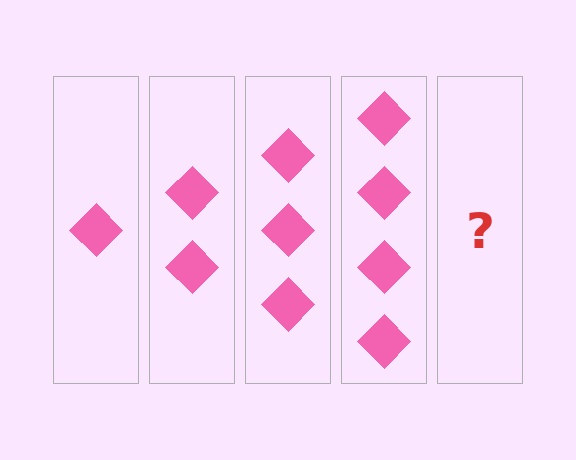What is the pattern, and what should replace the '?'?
The pattern is that each step adds one more diamond. The '?' should be 5 diamonds.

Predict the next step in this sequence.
The next step is 5 diamonds.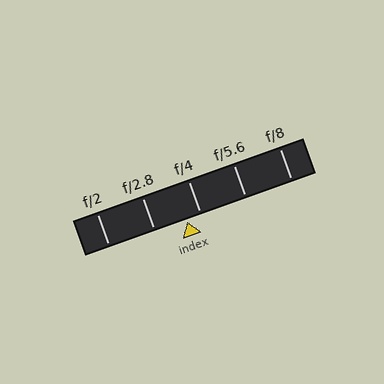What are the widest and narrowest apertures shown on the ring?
The widest aperture shown is f/2 and the narrowest is f/8.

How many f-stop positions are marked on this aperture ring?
There are 5 f-stop positions marked.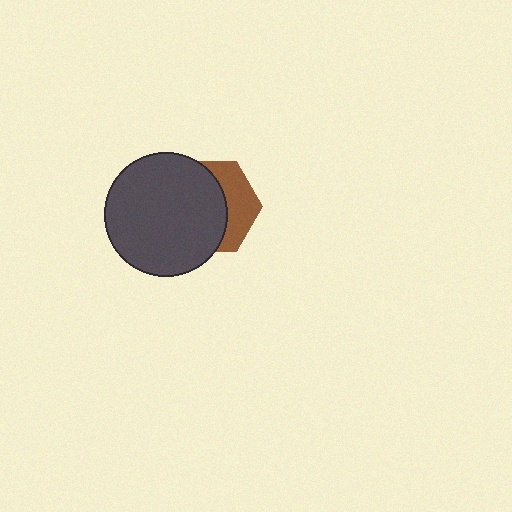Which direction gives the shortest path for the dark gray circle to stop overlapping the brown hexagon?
Moving left gives the shortest separation.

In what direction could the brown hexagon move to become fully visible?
The brown hexagon could move right. That would shift it out from behind the dark gray circle entirely.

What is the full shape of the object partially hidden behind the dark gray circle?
The partially hidden object is a brown hexagon.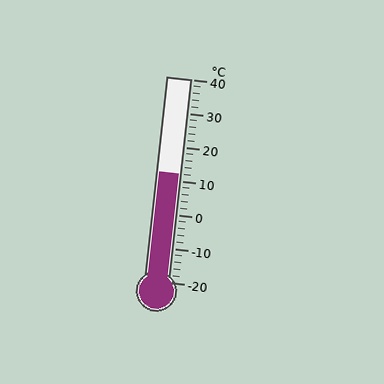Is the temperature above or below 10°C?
The temperature is above 10°C.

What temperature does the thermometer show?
The thermometer shows approximately 12°C.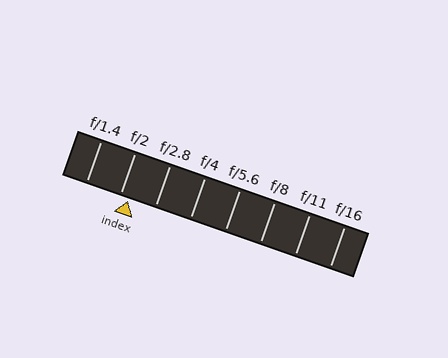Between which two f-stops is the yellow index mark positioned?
The index mark is between f/2 and f/2.8.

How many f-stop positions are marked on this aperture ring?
There are 8 f-stop positions marked.